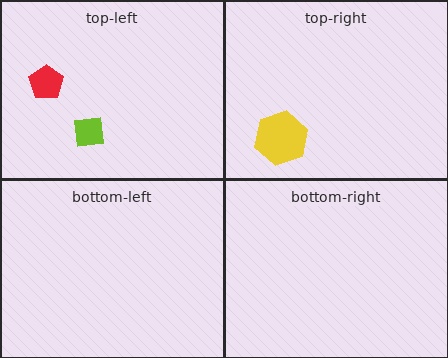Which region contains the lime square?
The top-left region.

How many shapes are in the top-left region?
2.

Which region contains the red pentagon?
The top-left region.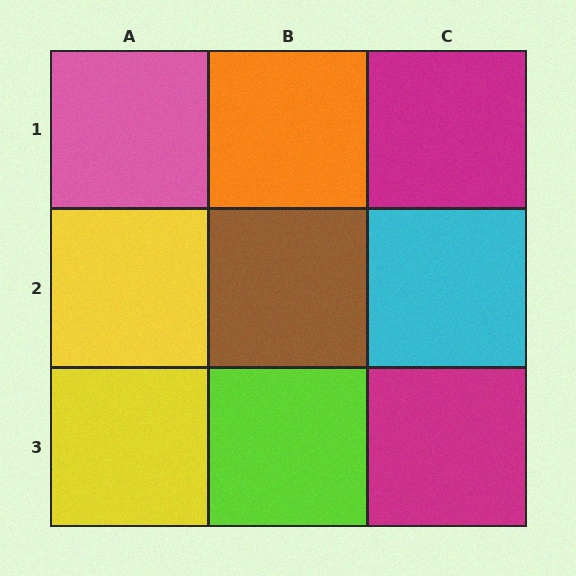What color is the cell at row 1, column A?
Pink.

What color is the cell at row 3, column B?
Lime.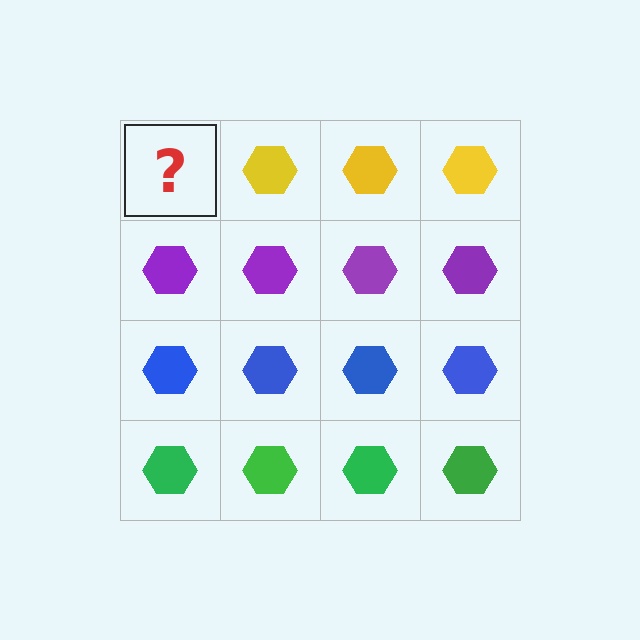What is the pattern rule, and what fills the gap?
The rule is that each row has a consistent color. The gap should be filled with a yellow hexagon.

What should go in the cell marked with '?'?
The missing cell should contain a yellow hexagon.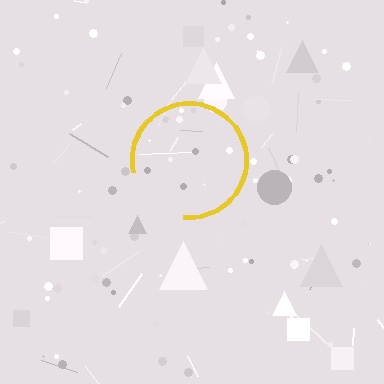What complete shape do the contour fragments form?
The contour fragments form a circle.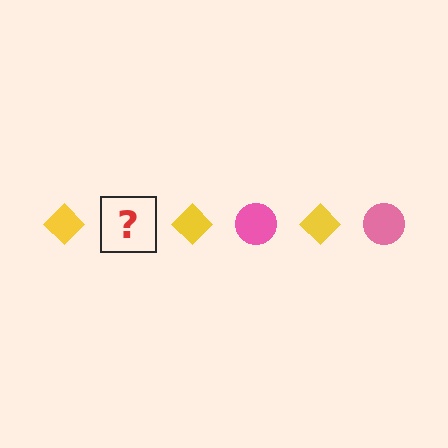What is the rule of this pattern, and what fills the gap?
The rule is that the pattern alternates between yellow diamond and pink circle. The gap should be filled with a pink circle.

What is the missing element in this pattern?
The missing element is a pink circle.